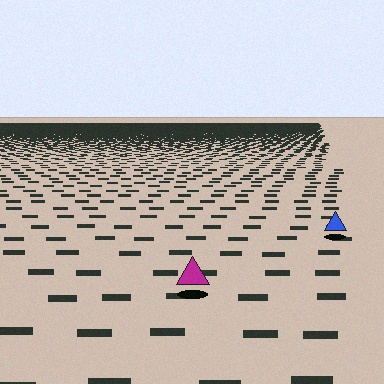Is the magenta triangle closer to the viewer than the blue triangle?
Yes. The magenta triangle is closer — you can tell from the texture gradient: the ground texture is coarser near it.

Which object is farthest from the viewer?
The blue triangle is farthest from the viewer. It appears smaller and the ground texture around it is denser.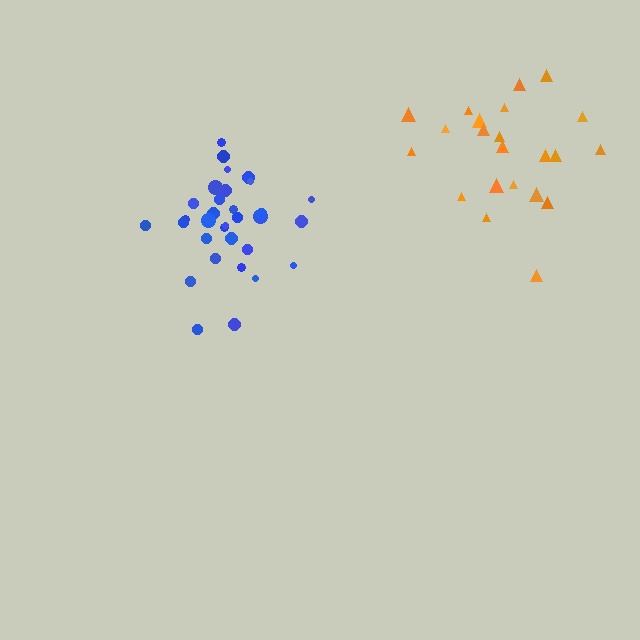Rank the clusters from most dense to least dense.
blue, orange.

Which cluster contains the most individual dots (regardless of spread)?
Blue (32).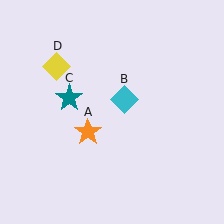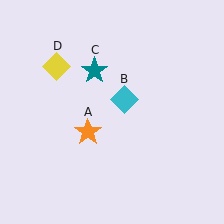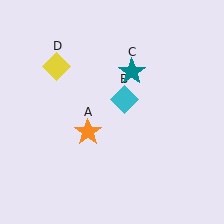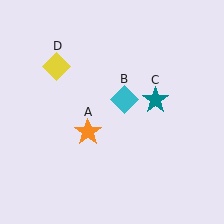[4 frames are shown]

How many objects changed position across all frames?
1 object changed position: teal star (object C).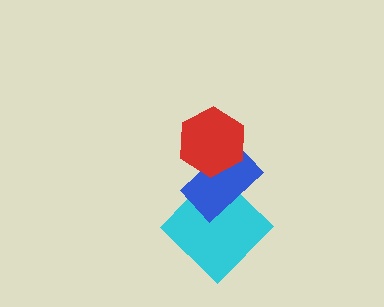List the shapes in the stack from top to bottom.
From top to bottom: the red hexagon, the blue rectangle, the cyan diamond.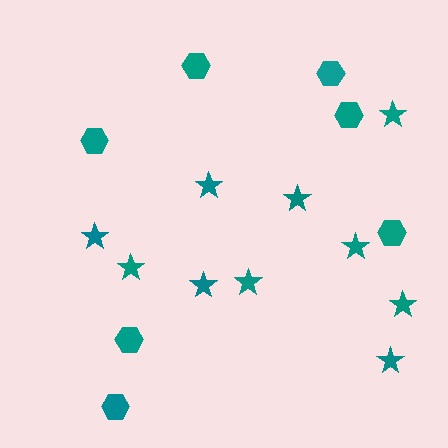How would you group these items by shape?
There are 2 groups: one group of stars (10) and one group of hexagons (7).